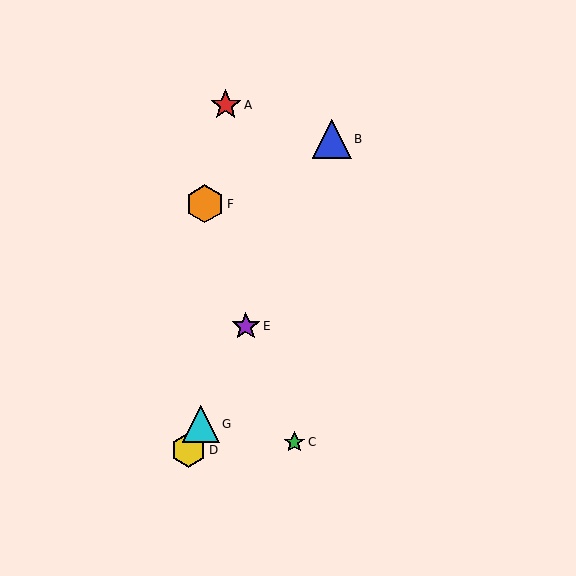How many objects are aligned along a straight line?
4 objects (B, D, E, G) are aligned along a straight line.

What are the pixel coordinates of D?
Object D is at (189, 450).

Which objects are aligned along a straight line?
Objects B, D, E, G are aligned along a straight line.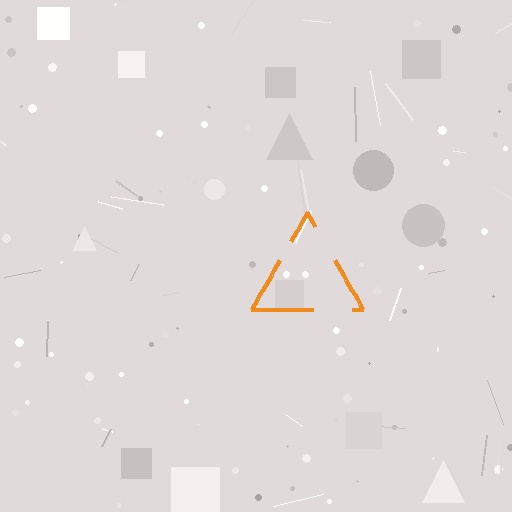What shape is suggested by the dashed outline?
The dashed outline suggests a triangle.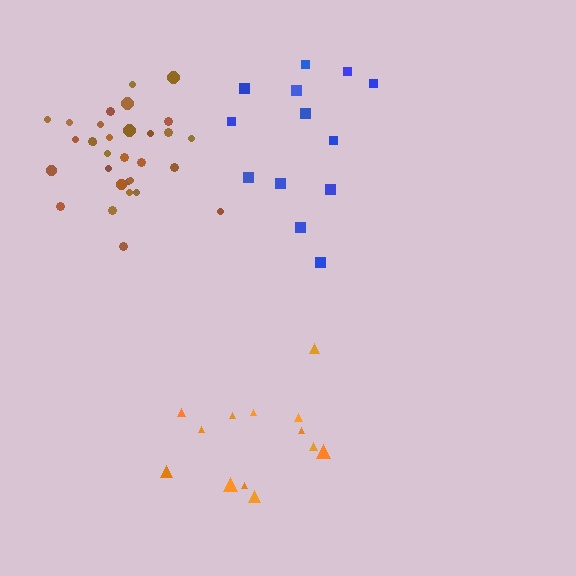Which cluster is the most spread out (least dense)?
Orange.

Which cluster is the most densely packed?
Brown.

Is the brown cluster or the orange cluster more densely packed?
Brown.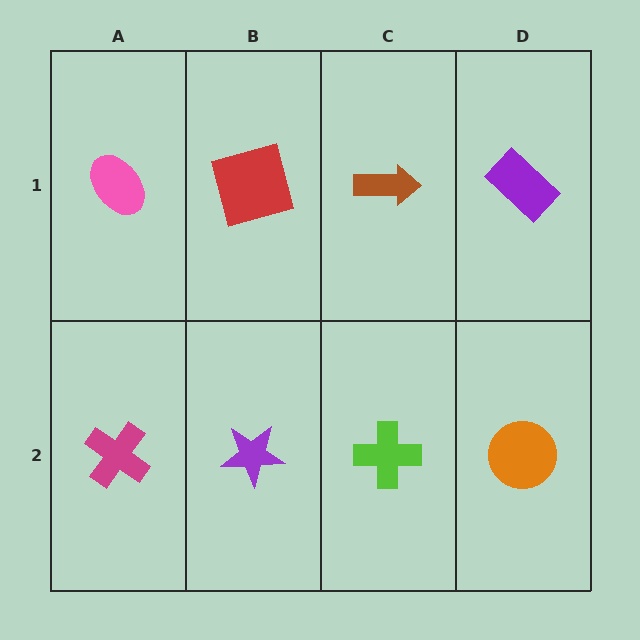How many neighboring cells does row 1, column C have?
3.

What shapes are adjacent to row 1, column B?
A purple star (row 2, column B), a pink ellipse (row 1, column A), a brown arrow (row 1, column C).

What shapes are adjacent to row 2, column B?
A red square (row 1, column B), a magenta cross (row 2, column A), a lime cross (row 2, column C).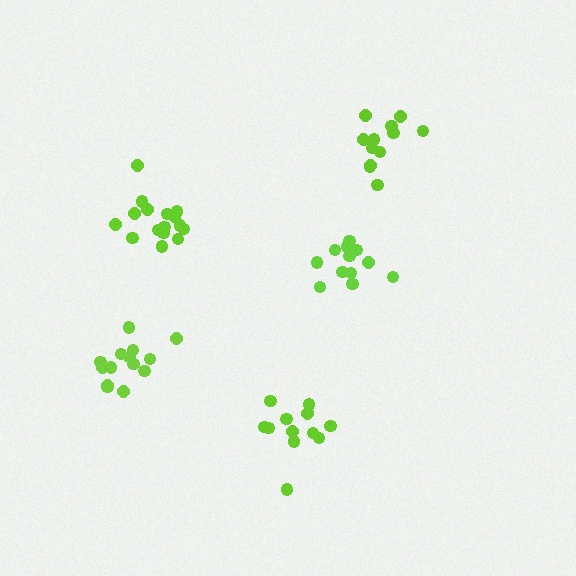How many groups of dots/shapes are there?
There are 5 groups.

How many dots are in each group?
Group 1: 12 dots, Group 2: 12 dots, Group 3: 12 dots, Group 4: 16 dots, Group 5: 14 dots (66 total).